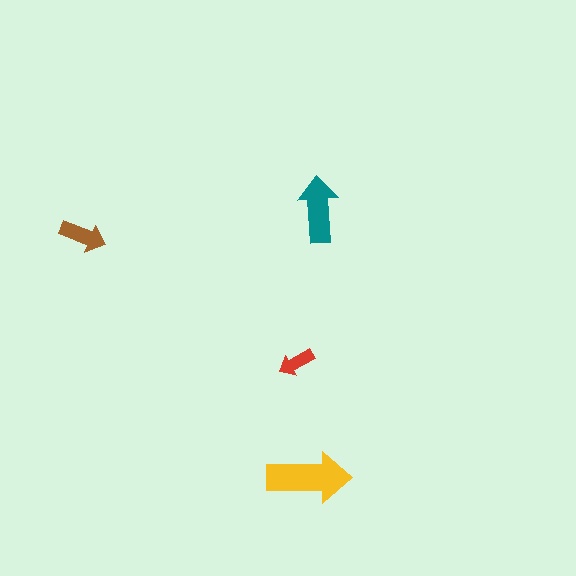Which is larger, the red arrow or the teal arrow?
The teal one.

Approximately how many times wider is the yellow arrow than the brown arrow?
About 2 times wider.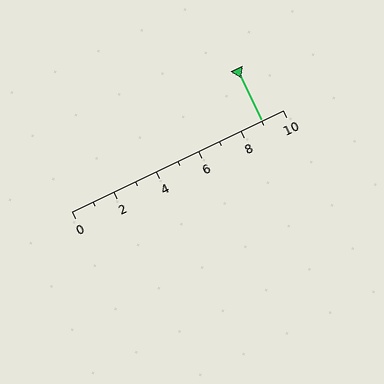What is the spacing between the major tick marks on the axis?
The major ticks are spaced 2 apart.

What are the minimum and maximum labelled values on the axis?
The axis runs from 0 to 10.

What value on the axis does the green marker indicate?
The marker indicates approximately 9.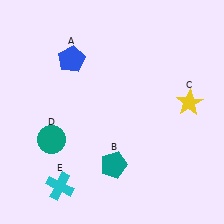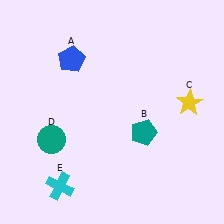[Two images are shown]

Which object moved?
The teal pentagon (B) moved up.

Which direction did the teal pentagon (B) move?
The teal pentagon (B) moved up.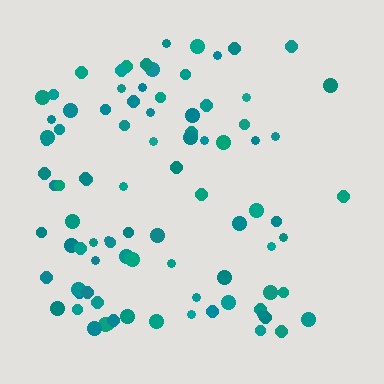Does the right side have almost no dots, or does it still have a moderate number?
Still a moderate number, just noticeably fewer than the left.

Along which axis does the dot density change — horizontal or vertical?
Horizontal.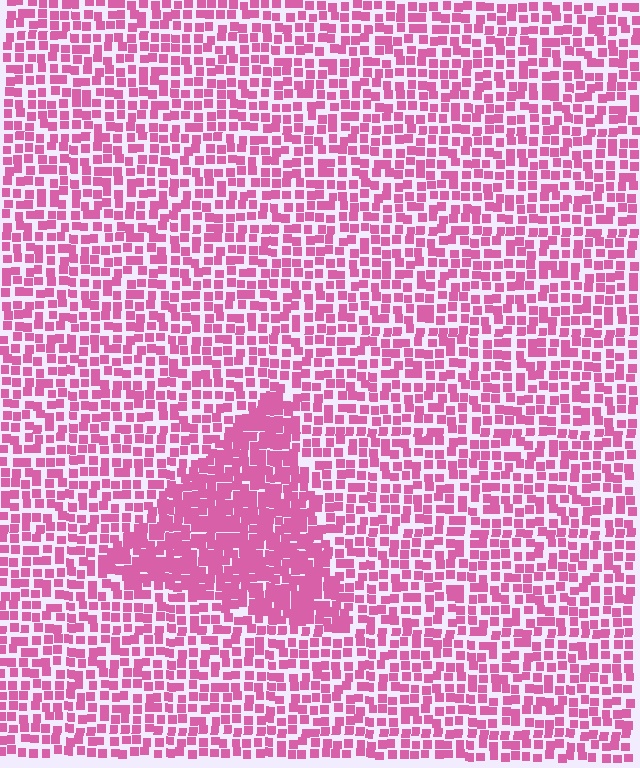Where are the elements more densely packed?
The elements are more densely packed inside the triangle boundary.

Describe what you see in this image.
The image contains small pink elements arranged at two different densities. A triangle-shaped region is visible where the elements are more densely packed than the surrounding area.